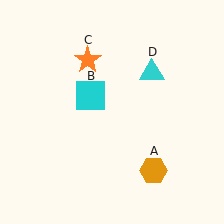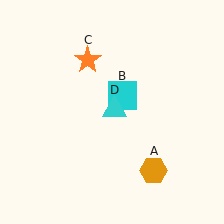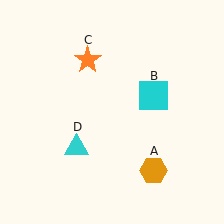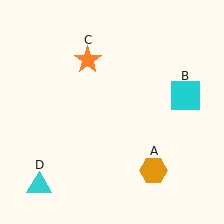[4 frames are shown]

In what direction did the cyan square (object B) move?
The cyan square (object B) moved right.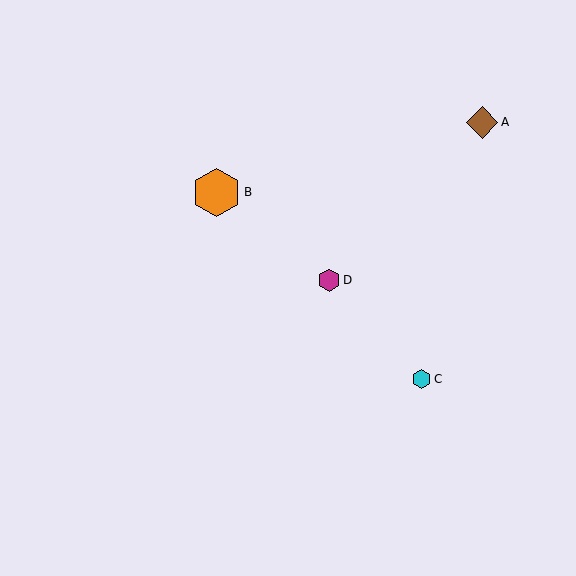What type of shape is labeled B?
Shape B is an orange hexagon.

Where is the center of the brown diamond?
The center of the brown diamond is at (482, 122).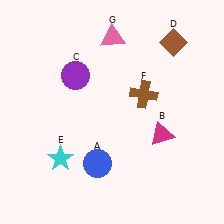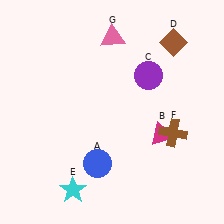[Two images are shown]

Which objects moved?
The objects that moved are: the purple circle (C), the cyan star (E), the brown cross (F).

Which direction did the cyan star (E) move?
The cyan star (E) moved down.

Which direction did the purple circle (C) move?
The purple circle (C) moved right.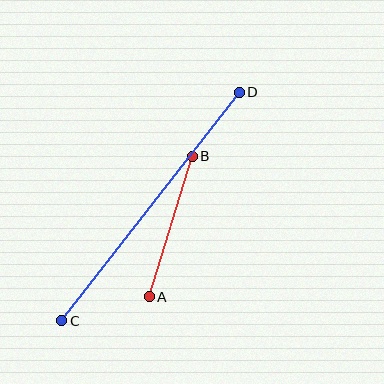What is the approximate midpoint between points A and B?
The midpoint is at approximately (171, 226) pixels.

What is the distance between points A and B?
The distance is approximately 147 pixels.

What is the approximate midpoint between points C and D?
The midpoint is at approximately (150, 207) pixels.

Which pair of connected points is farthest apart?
Points C and D are farthest apart.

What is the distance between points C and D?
The distance is approximately 289 pixels.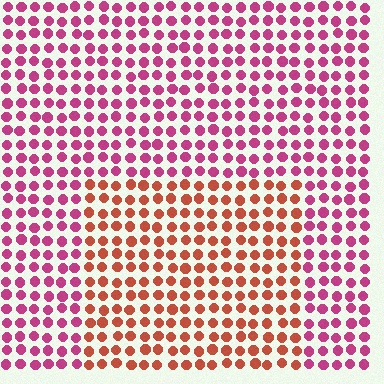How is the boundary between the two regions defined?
The boundary is defined purely by a slight shift in hue (about 42 degrees). Spacing, size, and orientation are identical on both sides.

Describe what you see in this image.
The image is filled with small magenta elements in a uniform arrangement. A rectangle-shaped region is visible where the elements are tinted to a slightly different hue, forming a subtle color boundary.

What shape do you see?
I see a rectangle.